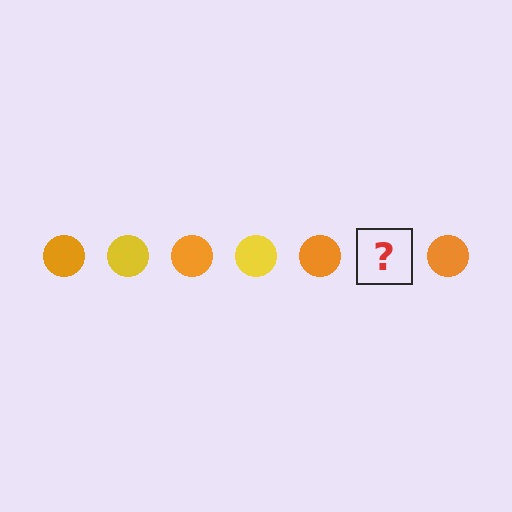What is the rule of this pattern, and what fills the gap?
The rule is that the pattern cycles through orange, yellow circles. The gap should be filled with a yellow circle.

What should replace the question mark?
The question mark should be replaced with a yellow circle.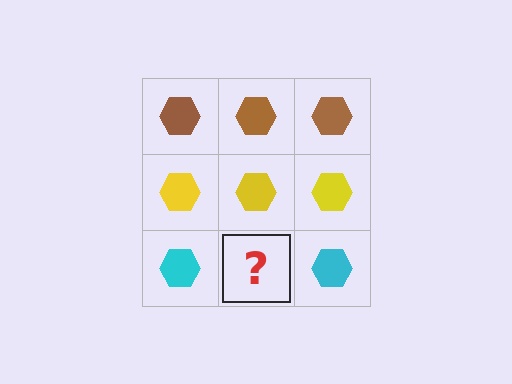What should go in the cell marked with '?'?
The missing cell should contain a cyan hexagon.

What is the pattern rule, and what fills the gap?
The rule is that each row has a consistent color. The gap should be filled with a cyan hexagon.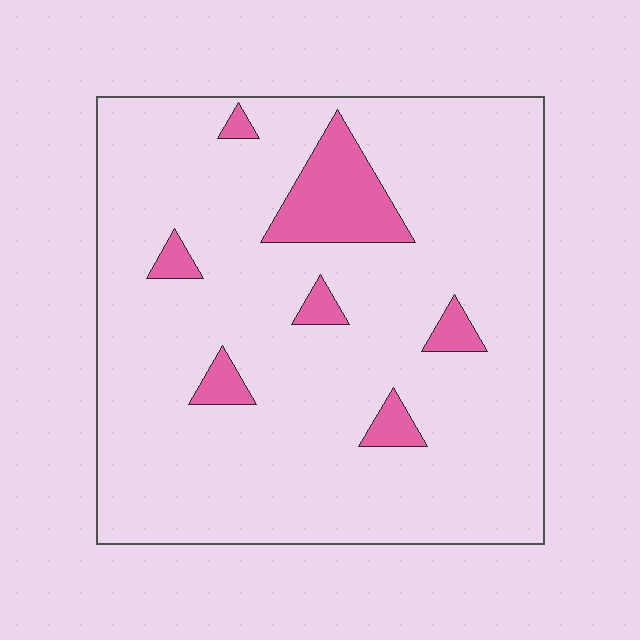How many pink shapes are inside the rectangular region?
7.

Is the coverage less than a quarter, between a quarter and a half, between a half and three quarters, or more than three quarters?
Less than a quarter.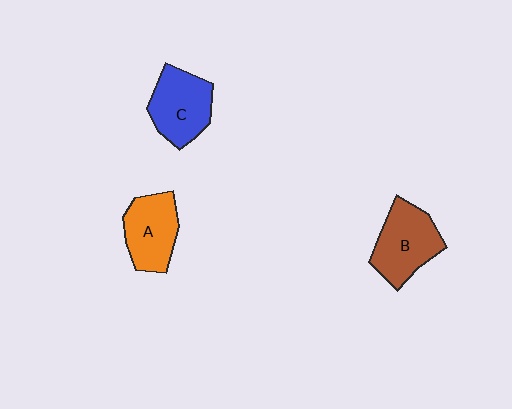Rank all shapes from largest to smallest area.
From largest to smallest: B (brown), C (blue), A (orange).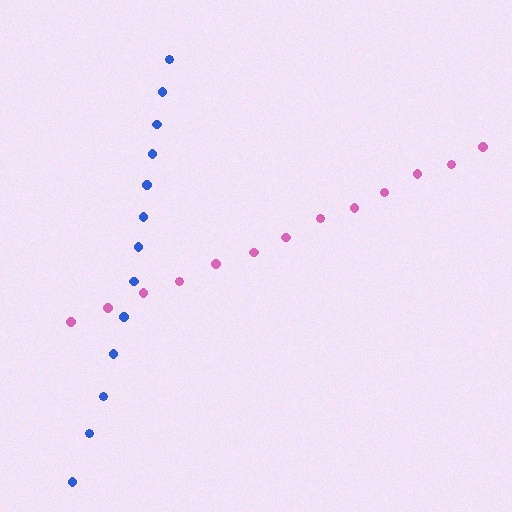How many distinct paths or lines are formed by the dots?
There are 2 distinct paths.